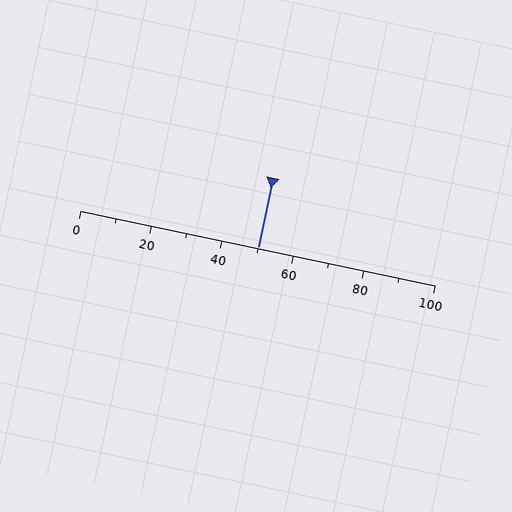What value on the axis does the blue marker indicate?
The marker indicates approximately 50.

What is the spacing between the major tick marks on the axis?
The major ticks are spaced 20 apart.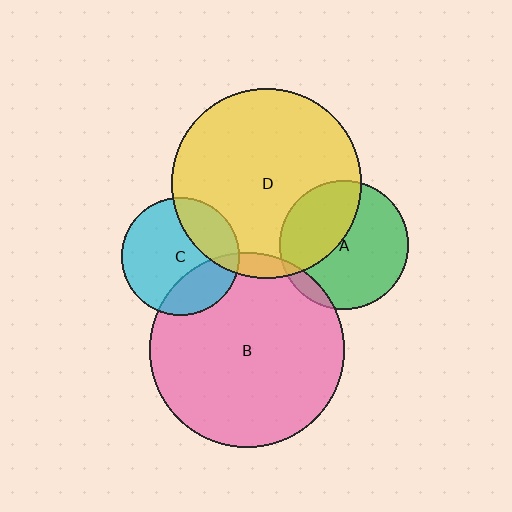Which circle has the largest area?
Circle B (pink).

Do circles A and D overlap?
Yes.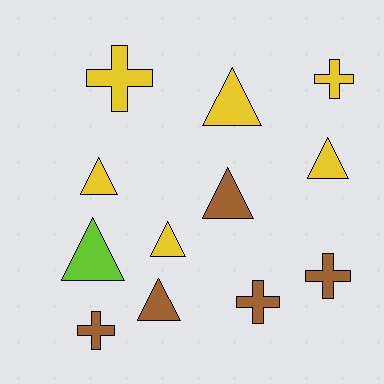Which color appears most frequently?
Yellow, with 6 objects.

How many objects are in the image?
There are 12 objects.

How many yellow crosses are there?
There are 2 yellow crosses.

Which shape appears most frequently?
Triangle, with 7 objects.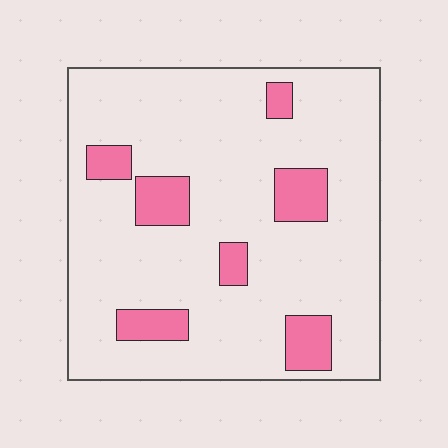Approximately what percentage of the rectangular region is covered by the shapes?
Approximately 15%.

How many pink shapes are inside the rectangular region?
7.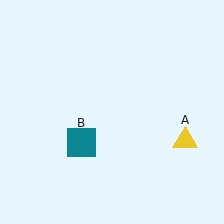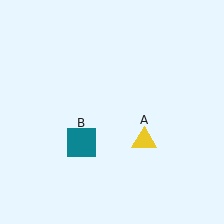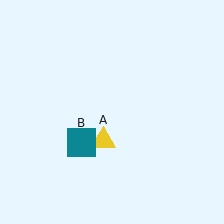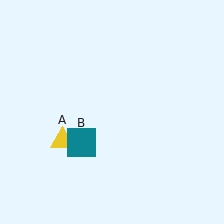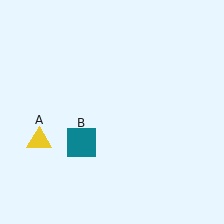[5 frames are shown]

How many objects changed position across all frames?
1 object changed position: yellow triangle (object A).